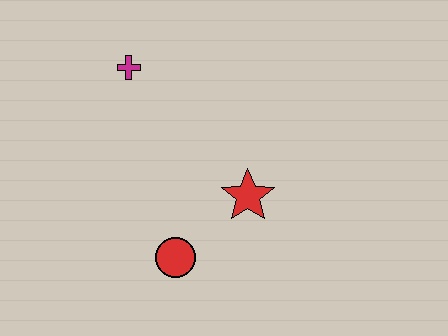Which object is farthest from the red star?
The magenta cross is farthest from the red star.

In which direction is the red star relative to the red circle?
The red star is to the right of the red circle.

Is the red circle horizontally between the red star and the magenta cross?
Yes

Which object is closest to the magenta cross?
The red star is closest to the magenta cross.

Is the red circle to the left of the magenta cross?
No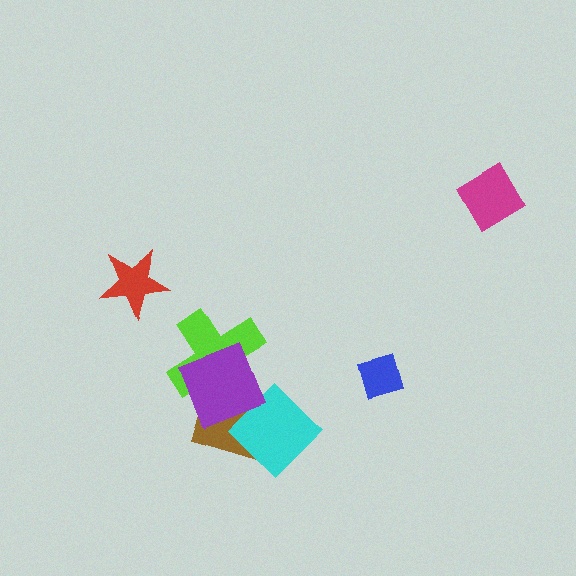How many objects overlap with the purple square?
3 objects overlap with the purple square.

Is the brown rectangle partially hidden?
Yes, it is partially covered by another shape.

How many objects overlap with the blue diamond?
0 objects overlap with the blue diamond.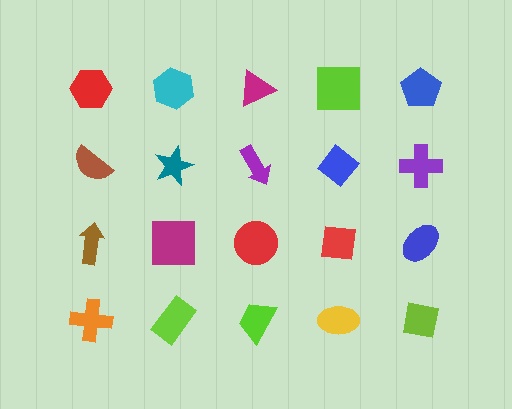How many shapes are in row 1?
5 shapes.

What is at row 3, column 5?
A blue ellipse.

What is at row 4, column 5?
A lime square.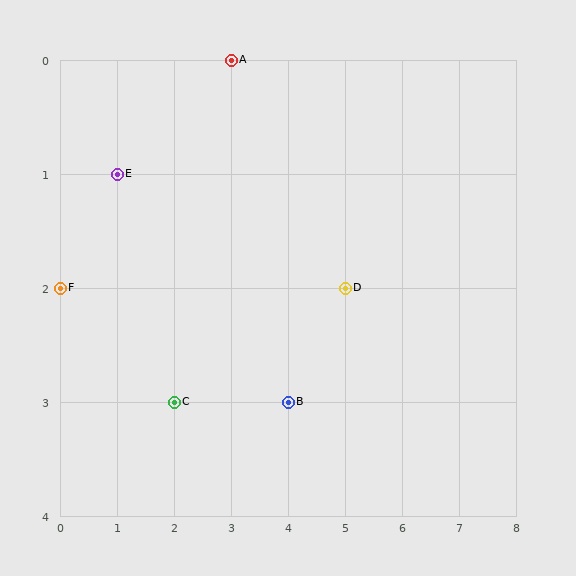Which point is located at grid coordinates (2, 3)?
Point C is at (2, 3).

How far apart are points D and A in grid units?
Points D and A are 2 columns and 2 rows apart (about 2.8 grid units diagonally).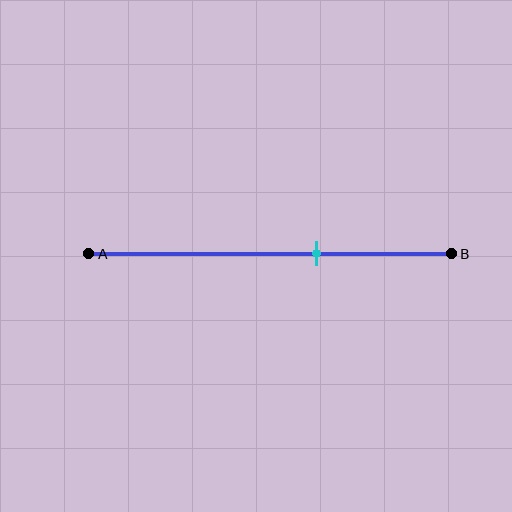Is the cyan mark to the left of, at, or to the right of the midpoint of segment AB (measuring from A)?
The cyan mark is to the right of the midpoint of segment AB.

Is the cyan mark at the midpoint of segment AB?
No, the mark is at about 65% from A, not at the 50% midpoint.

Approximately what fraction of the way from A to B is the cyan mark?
The cyan mark is approximately 65% of the way from A to B.